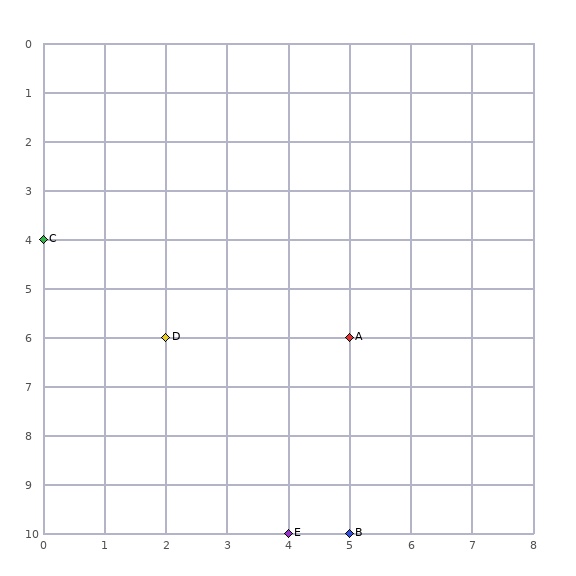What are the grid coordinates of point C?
Point C is at grid coordinates (0, 4).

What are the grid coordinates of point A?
Point A is at grid coordinates (5, 6).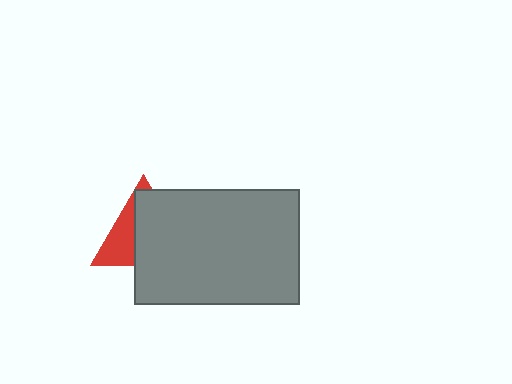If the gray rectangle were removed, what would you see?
You would see the complete red triangle.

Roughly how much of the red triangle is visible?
A small part of it is visible (roughly 36%).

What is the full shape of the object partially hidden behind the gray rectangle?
The partially hidden object is a red triangle.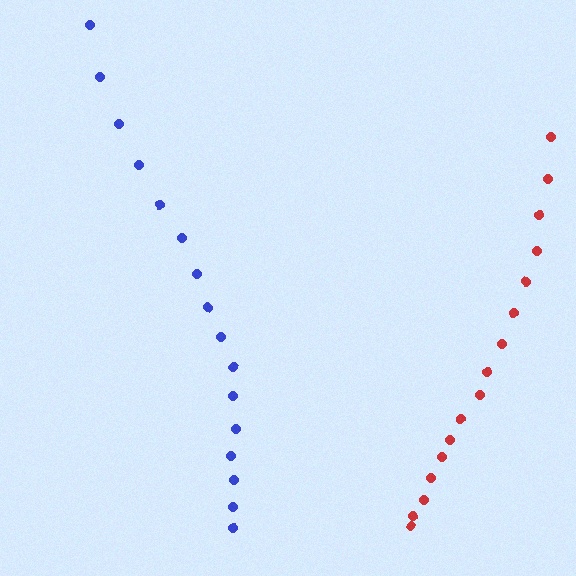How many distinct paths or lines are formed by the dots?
There are 2 distinct paths.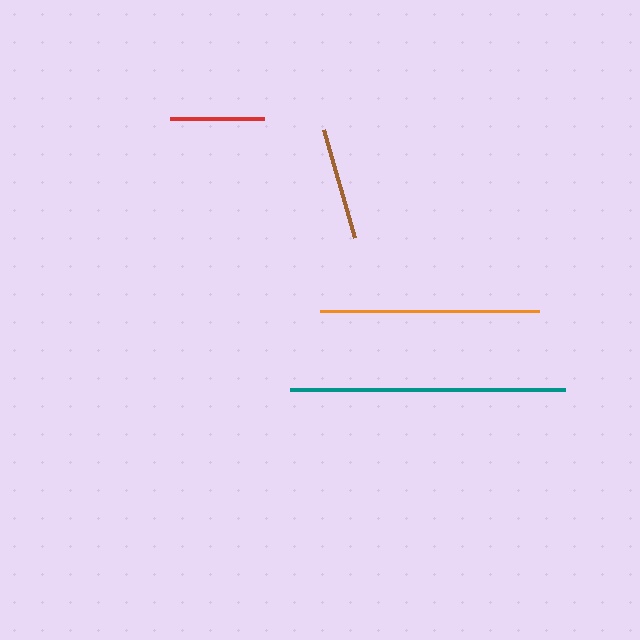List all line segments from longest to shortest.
From longest to shortest: teal, orange, brown, red.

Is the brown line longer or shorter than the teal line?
The teal line is longer than the brown line.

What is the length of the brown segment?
The brown segment is approximately 112 pixels long.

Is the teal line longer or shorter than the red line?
The teal line is longer than the red line.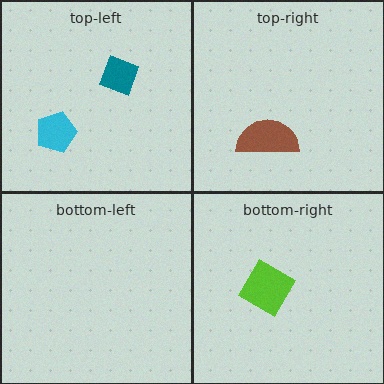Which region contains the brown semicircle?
The top-right region.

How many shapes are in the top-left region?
2.